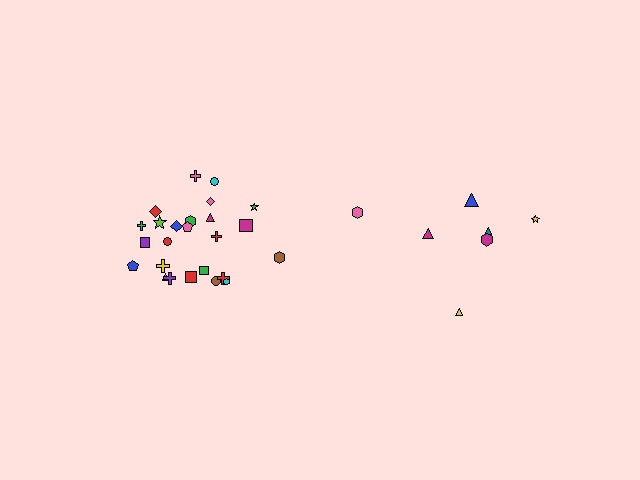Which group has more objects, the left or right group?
The left group.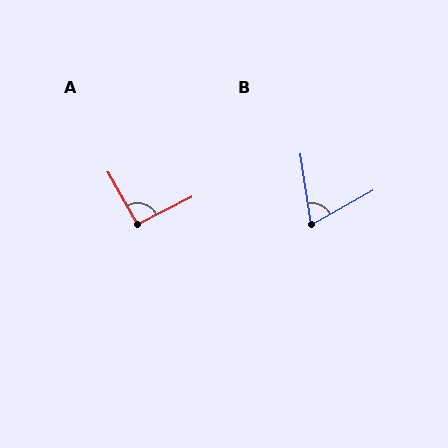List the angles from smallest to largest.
B (69°), A (93°).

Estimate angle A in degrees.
Approximately 93 degrees.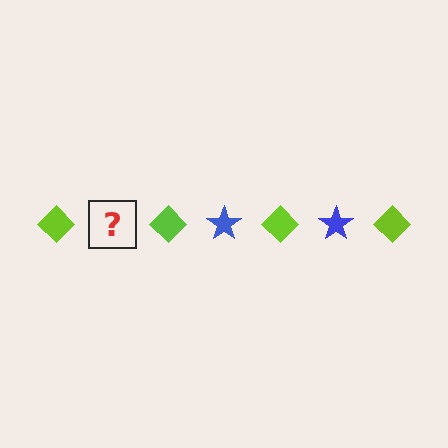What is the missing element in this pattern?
The missing element is a blue star.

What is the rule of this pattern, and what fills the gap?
The rule is that the pattern alternates between lime diamond and blue star. The gap should be filled with a blue star.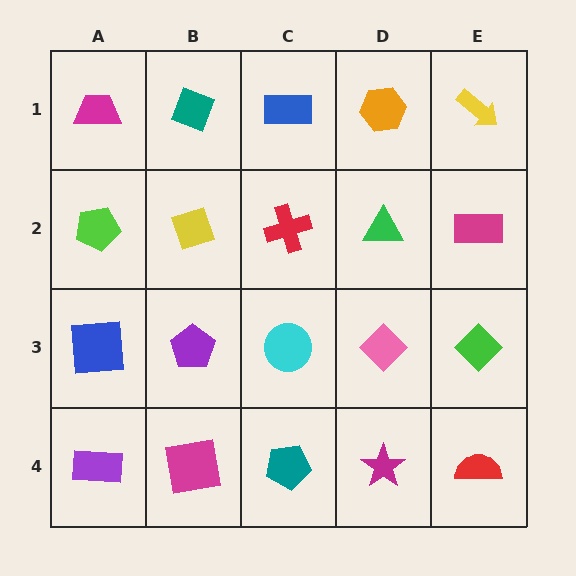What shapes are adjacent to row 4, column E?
A green diamond (row 3, column E), a magenta star (row 4, column D).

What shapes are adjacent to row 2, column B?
A teal diamond (row 1, column B), a purple pentagon (row 3, column B), a lime pentagon (row 2, column A), a red cross (row 2, column C).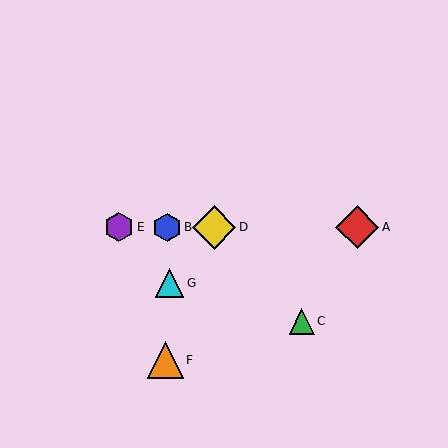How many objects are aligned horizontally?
4 objects (A, B, D, E) are aligned horizontally.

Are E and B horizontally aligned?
Yes, both are at y≈227.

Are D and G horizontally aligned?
No, D is at y≈227 and G is at y≈283.